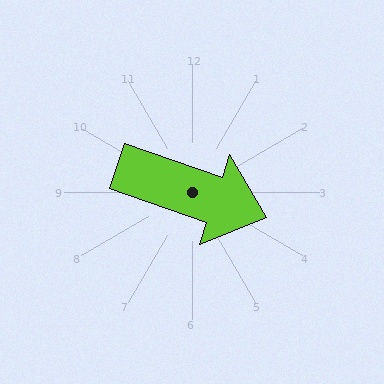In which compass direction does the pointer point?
East.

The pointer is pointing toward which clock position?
Roughly 4 o'clock.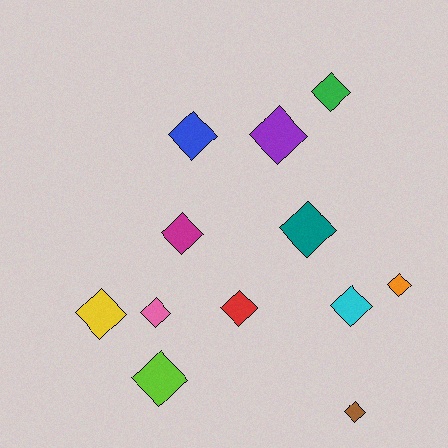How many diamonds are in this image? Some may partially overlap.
There are 12 diamonds.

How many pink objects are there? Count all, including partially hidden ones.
There is 1 pink object.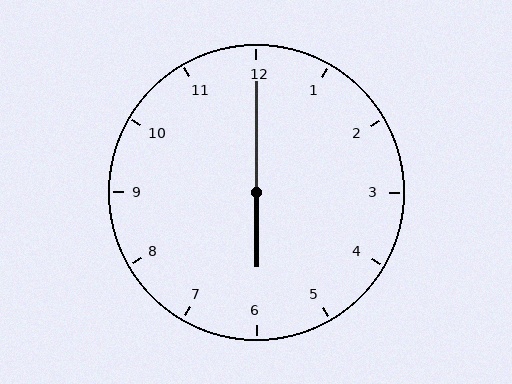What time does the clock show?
6:00.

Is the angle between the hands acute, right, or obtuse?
It is obtuse.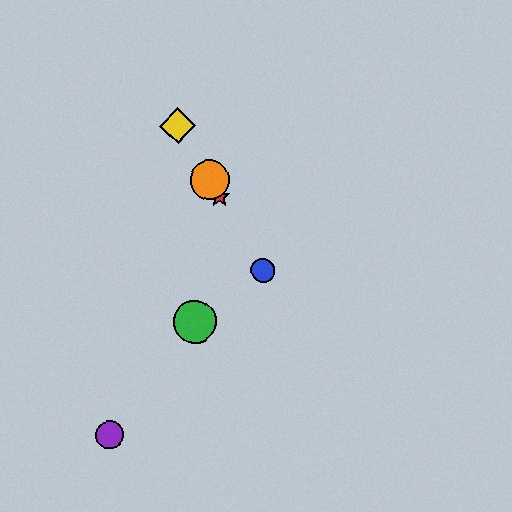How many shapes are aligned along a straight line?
4 shapes (the red star, the blue circle, the yellow diamond, the orange circle) are aligned along a straight line.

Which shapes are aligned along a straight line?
The red star, the blue circle, the yellow diamond, the orange circle are aligned along a straight line.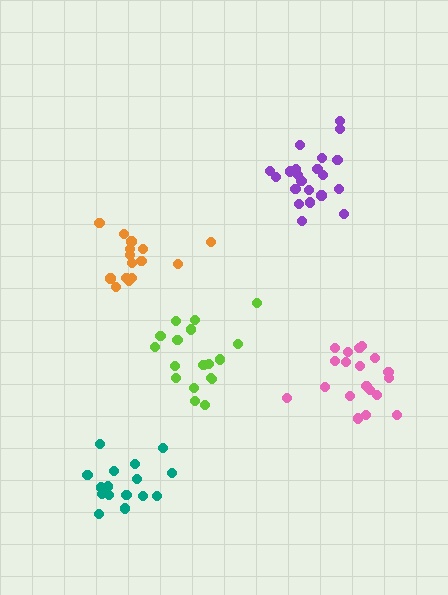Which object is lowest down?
The teal cluster is bottommost.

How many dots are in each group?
Group 1: 15 dots, Group 2: 16 dots, Group 3: 21 dots, Group 4: 18 dots, Group 5: 19 dots (89 total).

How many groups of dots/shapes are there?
There are 5 groups.